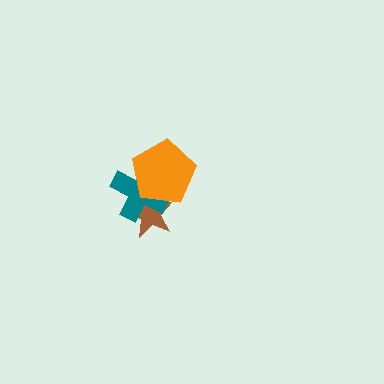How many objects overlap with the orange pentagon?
2 objects overlap with the orange pentagon.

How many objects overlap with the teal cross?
2 objects overlap with the teal cross.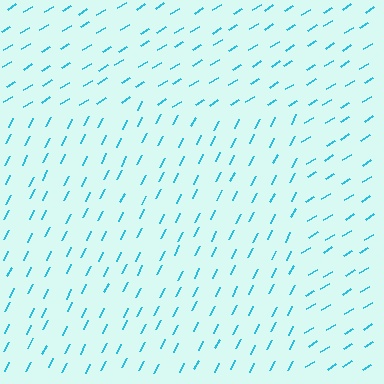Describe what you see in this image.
The image is filled with small cyan line segments. A rectangle region in the image has lines oriented differently from the surrounding lines, creating a visible texture boundary.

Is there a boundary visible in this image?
Yes, there is a texture boundary formed by a change in line orientation.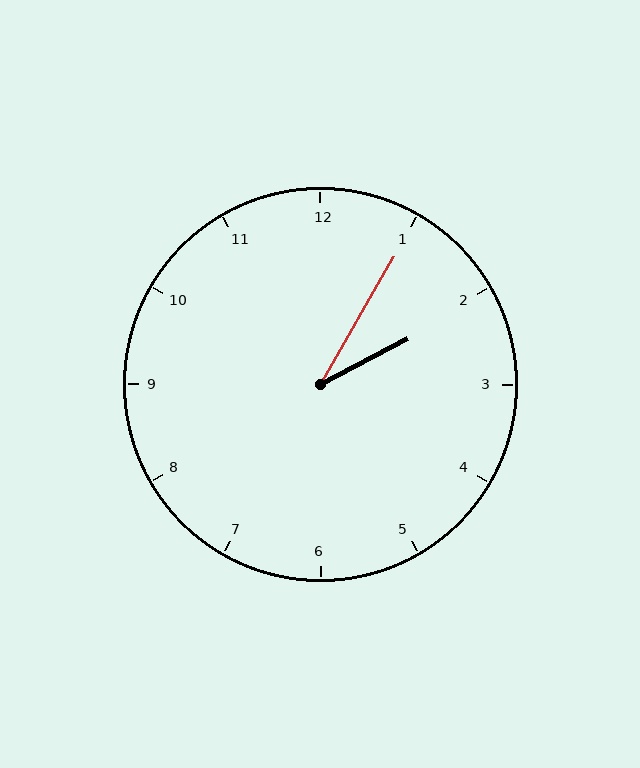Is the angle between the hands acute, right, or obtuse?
It is acute.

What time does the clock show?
2:05.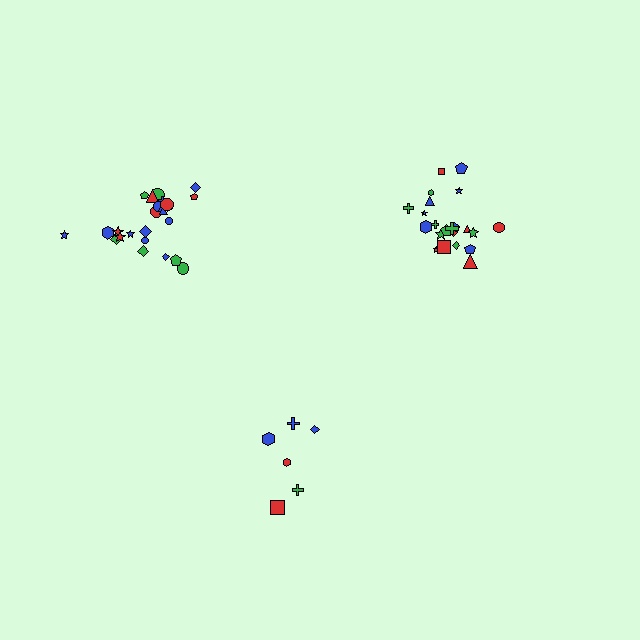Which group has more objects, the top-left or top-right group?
The top-left group.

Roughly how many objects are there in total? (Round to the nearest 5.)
Roughly 55 objects in total.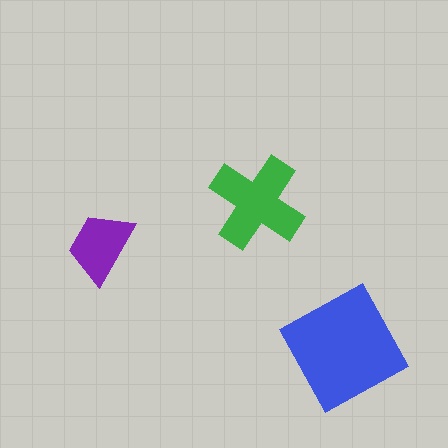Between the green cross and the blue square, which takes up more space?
The blue square.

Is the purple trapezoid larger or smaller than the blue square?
Smaller.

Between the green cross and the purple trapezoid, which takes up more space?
The green cross.